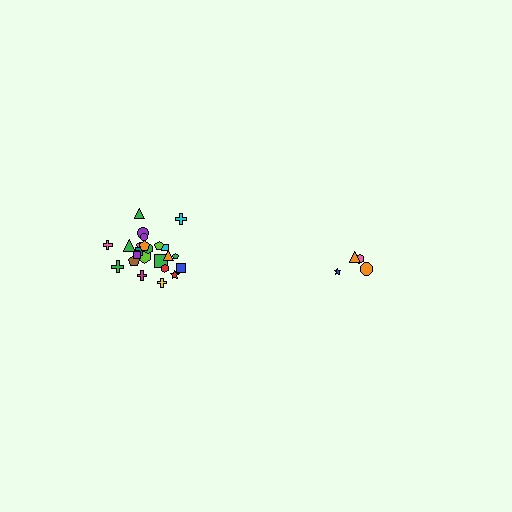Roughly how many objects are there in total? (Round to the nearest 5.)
Roughly 30 objects in total.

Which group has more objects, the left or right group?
The left group.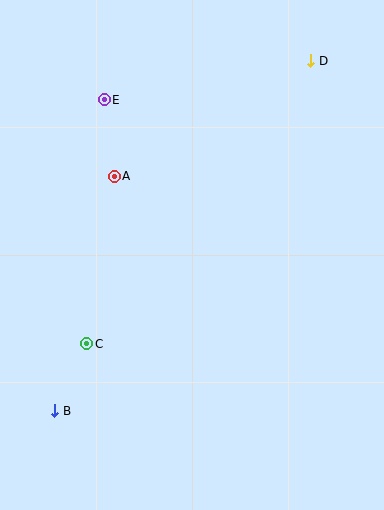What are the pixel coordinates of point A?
Point A is at (114, 176).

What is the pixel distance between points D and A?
The distance between D and A is 228 pixels.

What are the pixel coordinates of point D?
Point D is at (311, 61).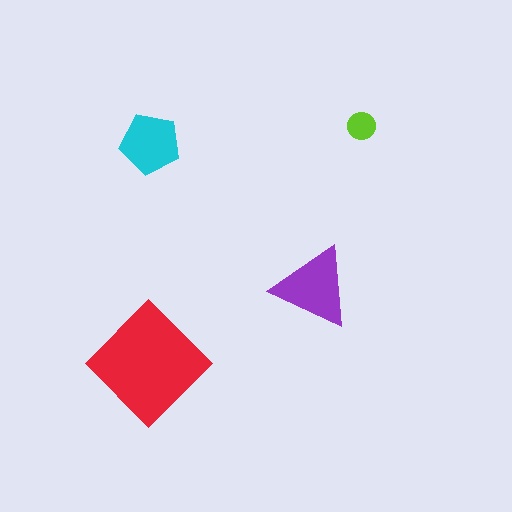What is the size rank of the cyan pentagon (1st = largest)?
3rd.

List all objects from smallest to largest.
The lime circle, the cyan pentagon, the purple triangle, the red diamond.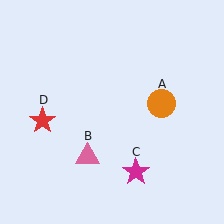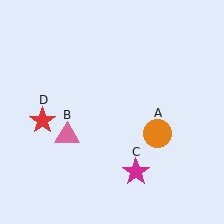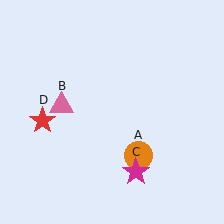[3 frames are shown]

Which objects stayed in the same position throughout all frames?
Magenta star (object C) and red star (object D) remained stationary.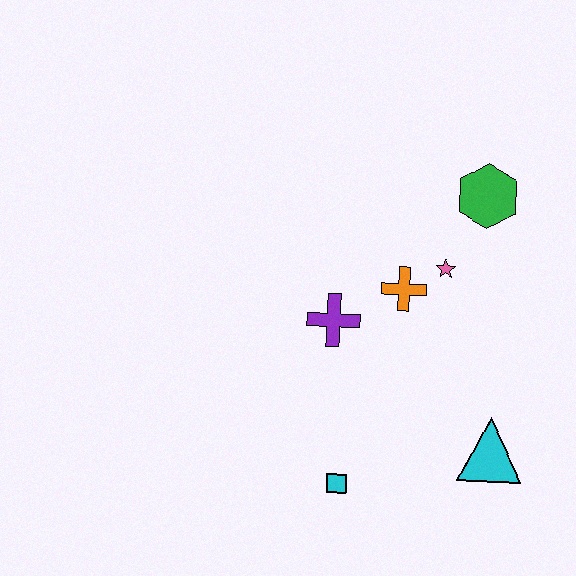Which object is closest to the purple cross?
The orange cross is closest to the purple cross.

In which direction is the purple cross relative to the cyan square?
The purple cross is above the cyan square.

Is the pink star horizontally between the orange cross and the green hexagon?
Yes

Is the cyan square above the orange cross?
No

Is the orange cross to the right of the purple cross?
Yes